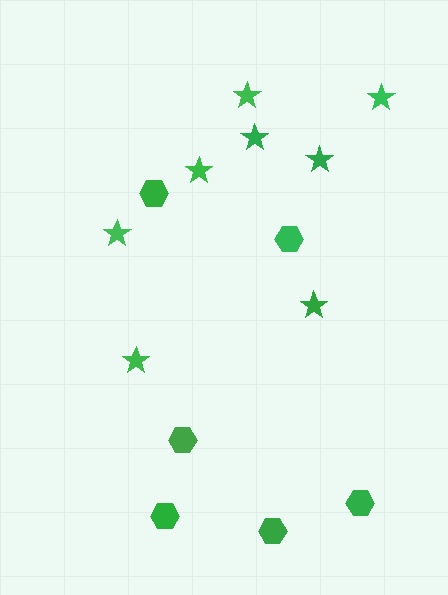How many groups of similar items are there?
There are 2 groups: one group of stars (8) and one group of hexagons (6).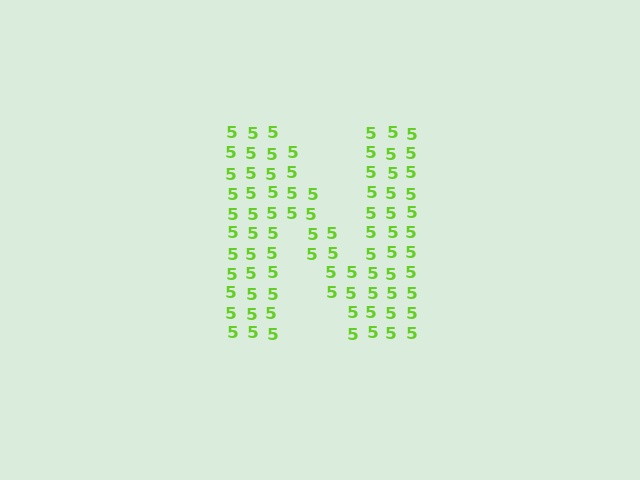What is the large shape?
The large shape is the letter N.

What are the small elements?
The small elements are digit 5's.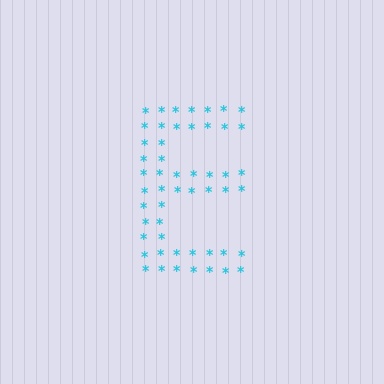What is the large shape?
The large shape is the letter E.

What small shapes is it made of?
It is made of small asterisks.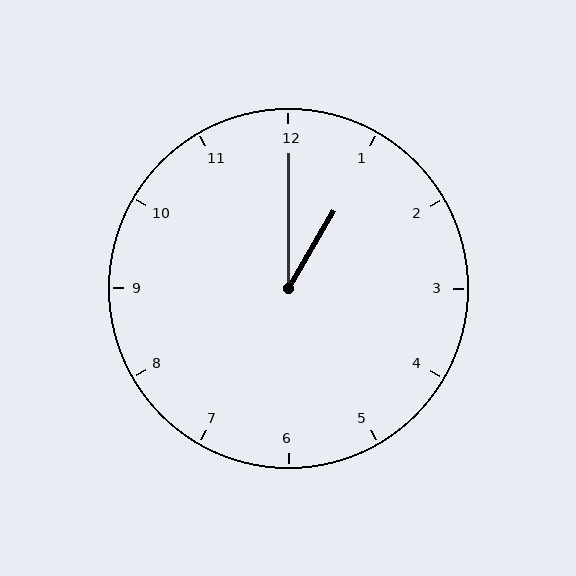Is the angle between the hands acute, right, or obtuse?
It is acute.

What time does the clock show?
1:00.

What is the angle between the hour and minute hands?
Approximately 30 degrees.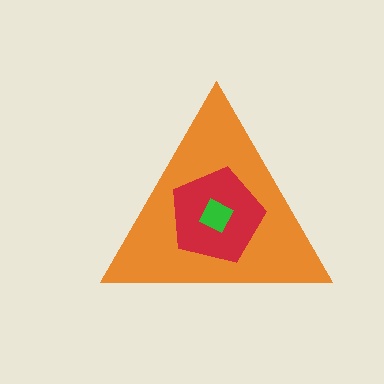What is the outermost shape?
The orange triangle.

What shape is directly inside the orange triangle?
The red pentagon.